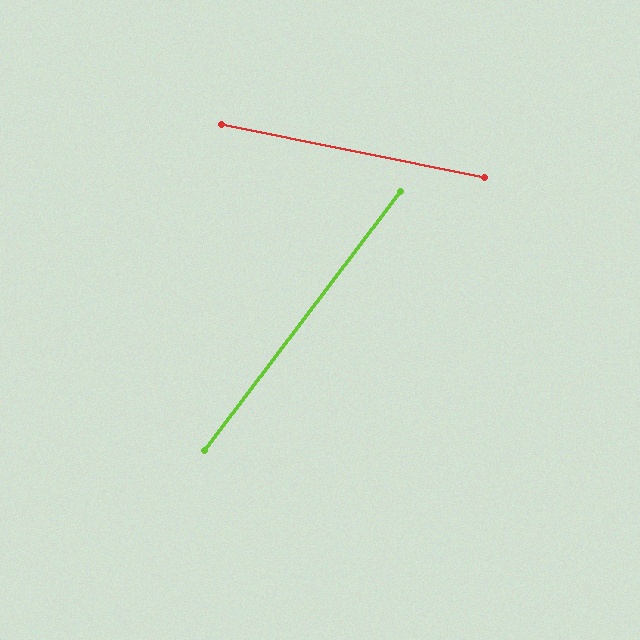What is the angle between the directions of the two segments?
Approximately 64 degrees.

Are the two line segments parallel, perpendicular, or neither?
Neither parallel nor perpendicular — they differ by about 64°.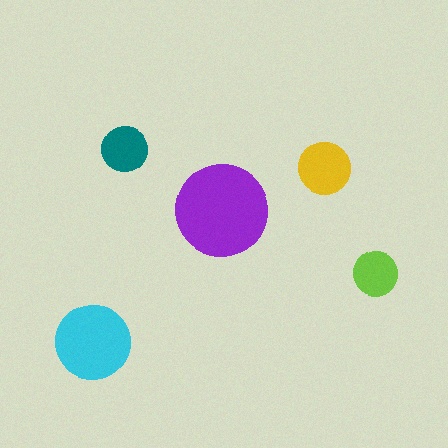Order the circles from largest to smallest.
the purple one, the cyan one, the yellow one, the teal one, the lime one.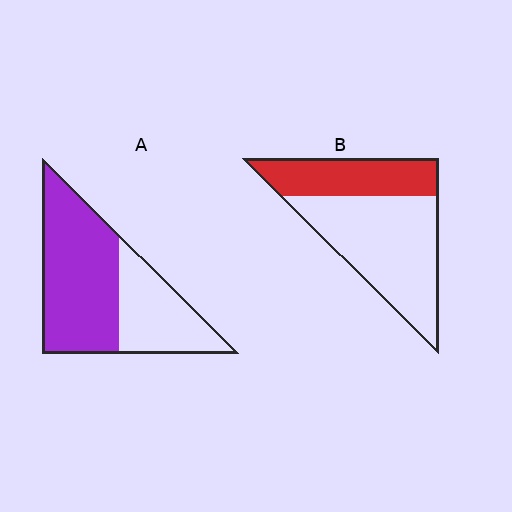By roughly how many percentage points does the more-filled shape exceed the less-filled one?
By roughly 30 percentage points (A over B).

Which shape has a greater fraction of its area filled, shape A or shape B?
Shape A.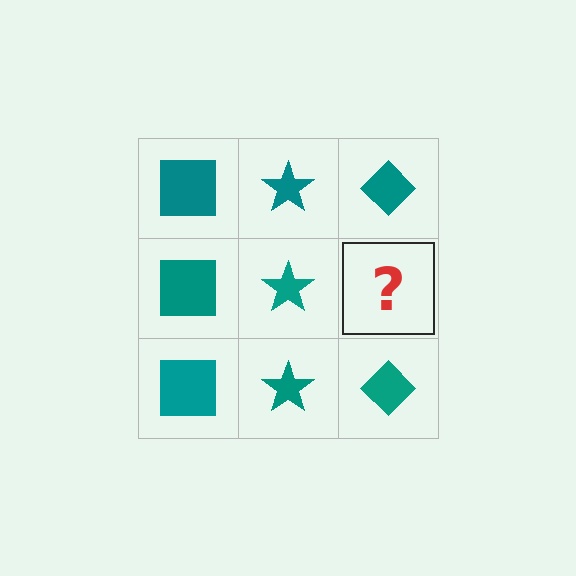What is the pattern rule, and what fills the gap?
The rule is that each column has a consistent shape. The gap should be filled with a teal diamond.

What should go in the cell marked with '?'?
The missing cell should contain a teal diamond.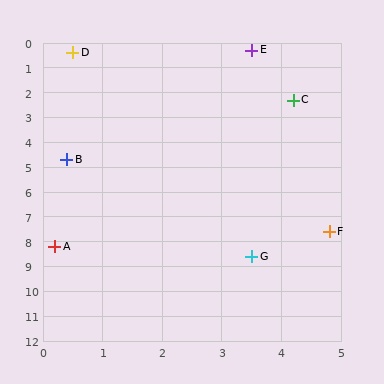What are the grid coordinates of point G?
Point G is at approximately (3.5, 8.6).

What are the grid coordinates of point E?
Point E is at approximately (3.5, 0.3).